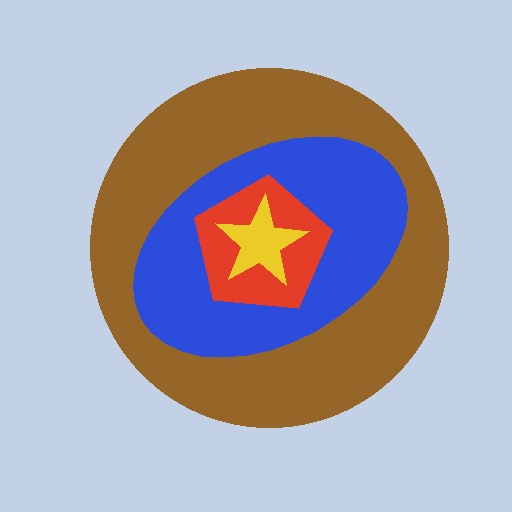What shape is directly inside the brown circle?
The blue ellipse.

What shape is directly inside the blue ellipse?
The red pentagon.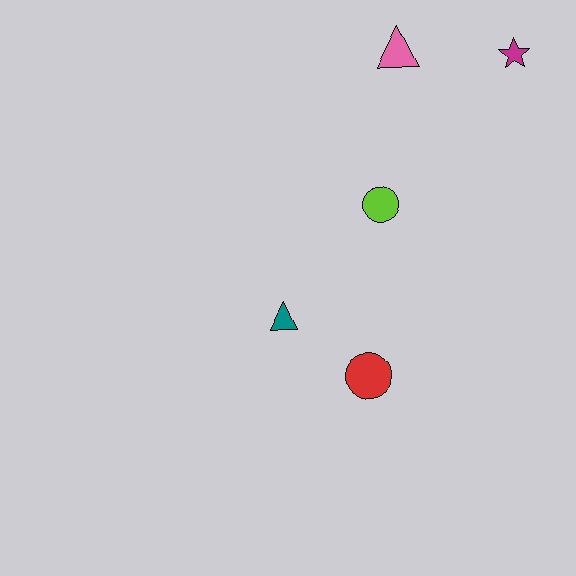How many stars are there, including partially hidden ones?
There is 1 star.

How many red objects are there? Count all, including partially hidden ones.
There is 1 red object.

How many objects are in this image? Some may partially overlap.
There are 5 objects.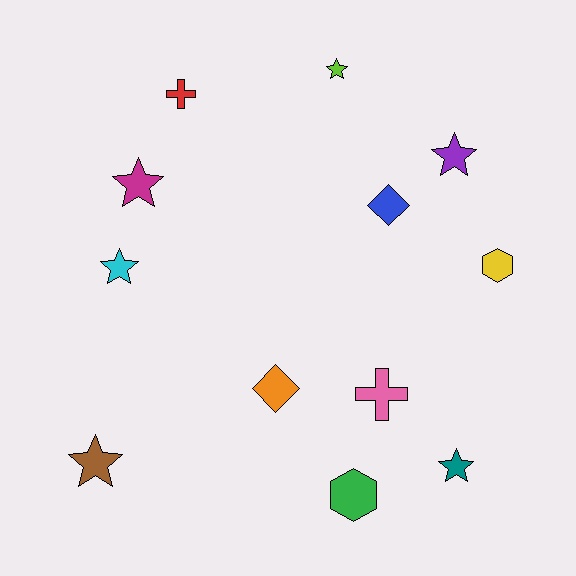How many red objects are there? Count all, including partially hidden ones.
There is 1 red object.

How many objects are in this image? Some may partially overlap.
There are 12 objects.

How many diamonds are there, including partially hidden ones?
There are 2 diamonds.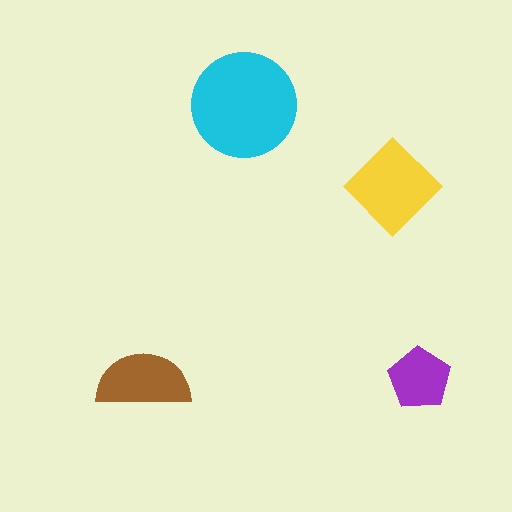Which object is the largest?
The cyan circle.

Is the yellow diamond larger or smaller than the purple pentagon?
Larger.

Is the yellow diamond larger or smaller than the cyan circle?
Smaller.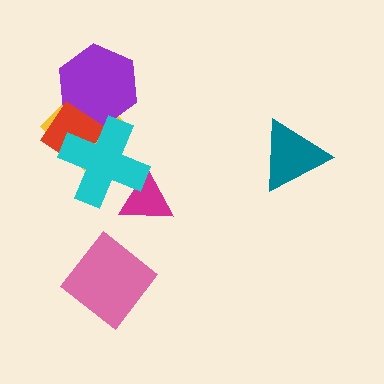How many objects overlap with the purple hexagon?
3 objects overlap with the purple hexagon.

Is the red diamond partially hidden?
Yes, it is partially covered by another shape.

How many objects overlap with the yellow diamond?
3 objects overlap with the yellow diamond.